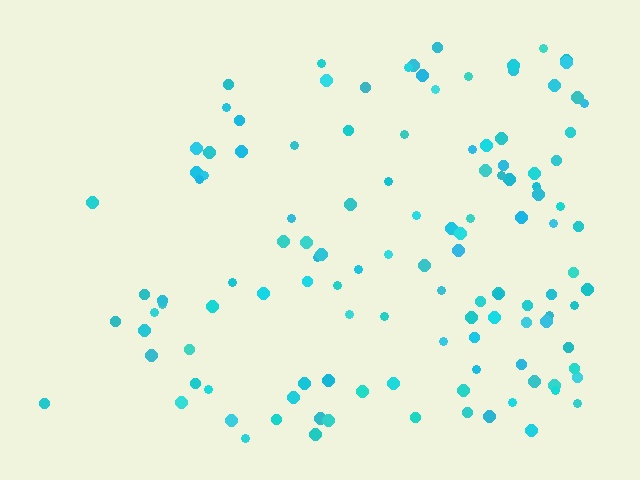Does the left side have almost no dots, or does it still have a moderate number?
Still a moderate number, just noticeably fewer than the right.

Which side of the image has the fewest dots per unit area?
The left.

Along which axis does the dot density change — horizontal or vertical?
Horizontal.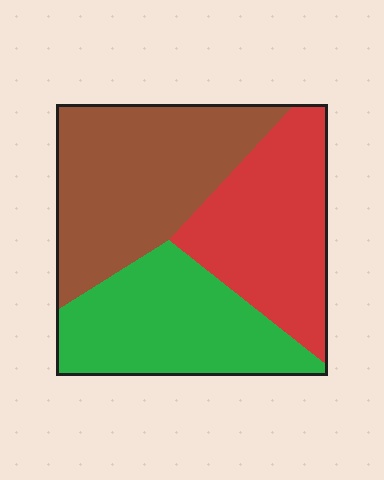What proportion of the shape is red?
Red takes up between a sixth and a third of the shape.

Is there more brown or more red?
Brown.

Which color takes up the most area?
Brown, at roughly 40%.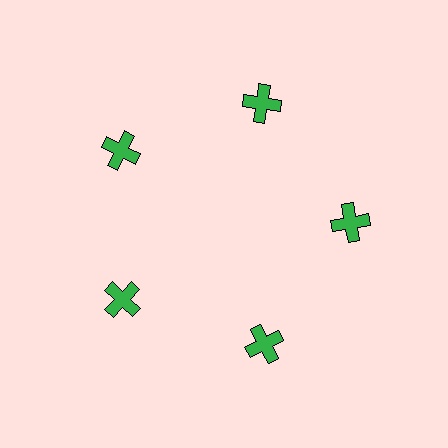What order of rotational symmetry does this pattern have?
This pattern has 5-fold rotational symmetry.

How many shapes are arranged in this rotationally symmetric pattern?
There are 5 shapes, arranged in 5 groups of 1.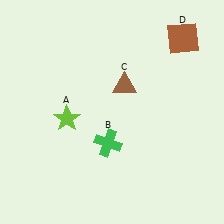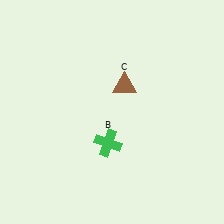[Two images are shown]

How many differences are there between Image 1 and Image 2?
There are 2 differences between the two images.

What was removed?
The lime star (A), the brown square (D) were removed in Image 2.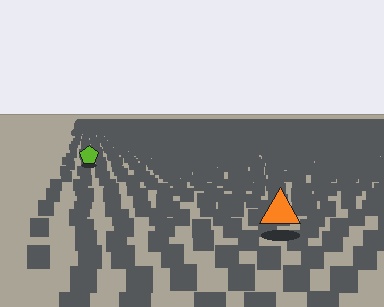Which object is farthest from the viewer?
The lime pentagon is farthest from the viewer. It appears smaller and the ground texture around it is denser.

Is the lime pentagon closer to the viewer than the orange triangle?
No. The orange triangle is closer — you can tell from the texture gradient: the ground texture is coarser near it.